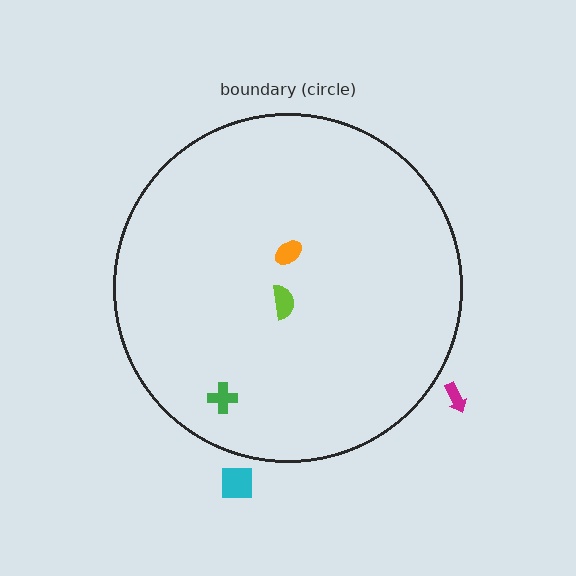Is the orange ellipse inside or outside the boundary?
Inside.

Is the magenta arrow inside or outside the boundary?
Outside.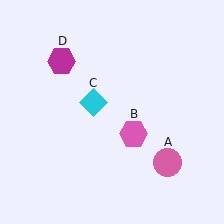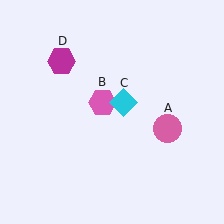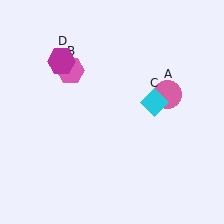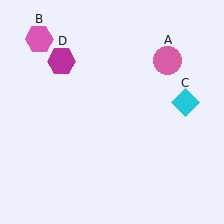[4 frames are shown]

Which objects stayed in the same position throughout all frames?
Magenta hexagon (object D) remained stationary.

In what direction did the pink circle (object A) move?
The pink circle (object A) moved up.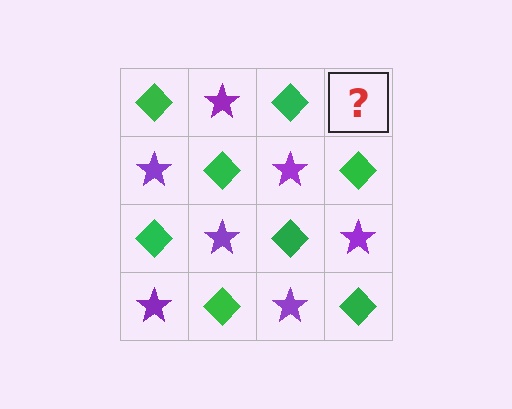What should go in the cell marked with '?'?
The missing cell should contain a purple star.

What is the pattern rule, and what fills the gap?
The rule is that it alternates green diamond and purple star in a checkerboard pattern. The gap should be filled with a purple star.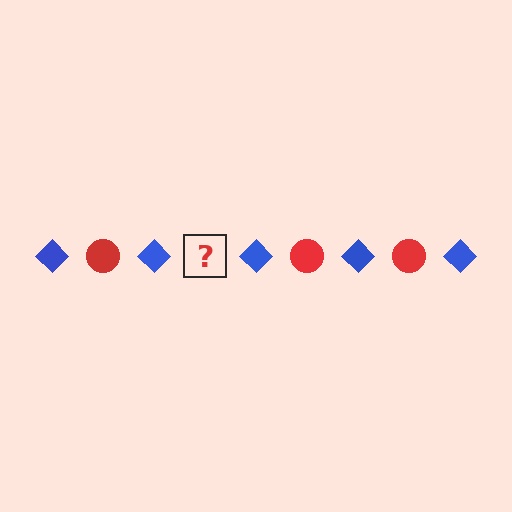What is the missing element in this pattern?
The missing element is a red circle.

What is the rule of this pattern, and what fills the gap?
The rule is that the pattern alternates between blue diamond and red circle. The gap should be filled with a red circle.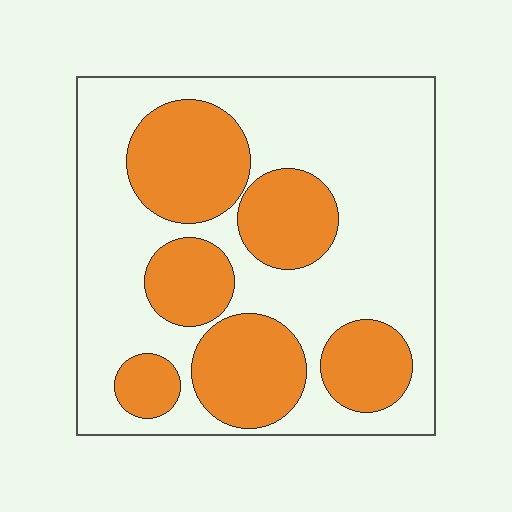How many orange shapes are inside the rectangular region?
6.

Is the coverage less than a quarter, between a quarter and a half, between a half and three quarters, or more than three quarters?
Between a quarter and a half.